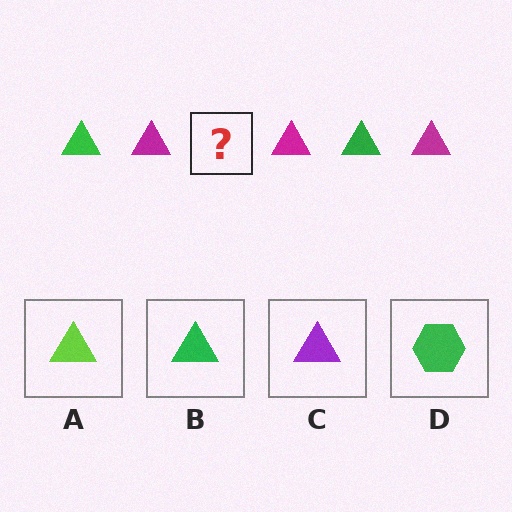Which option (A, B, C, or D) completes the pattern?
B.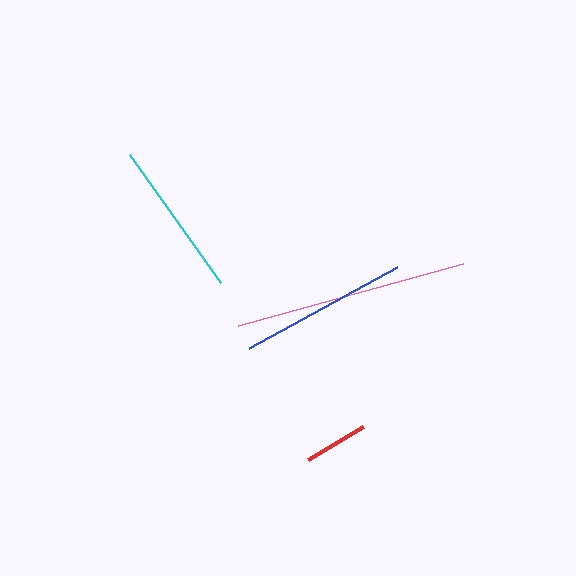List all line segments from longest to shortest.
From longest to shortest: pink, blue, cyan, red.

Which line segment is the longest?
The pink line is the longest at approximately 233 pixels.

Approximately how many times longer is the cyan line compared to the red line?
The cyan line is approximately 2.4 times the length of the red line.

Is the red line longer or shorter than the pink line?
The pink line is longer than the red line.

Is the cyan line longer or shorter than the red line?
The cyan line is longer than the red line.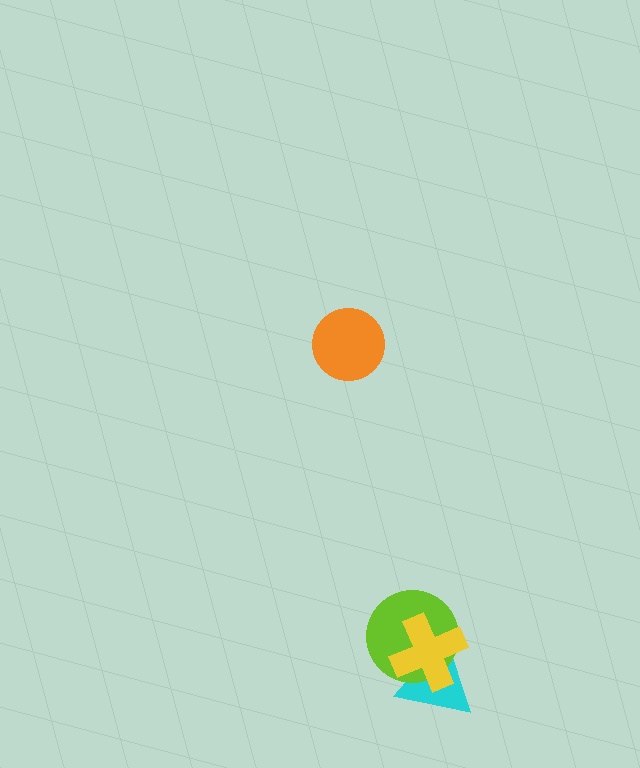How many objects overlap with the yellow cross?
2 objects overlap with the yellow cross.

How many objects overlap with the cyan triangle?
2 objects overlap with the cyan triangle.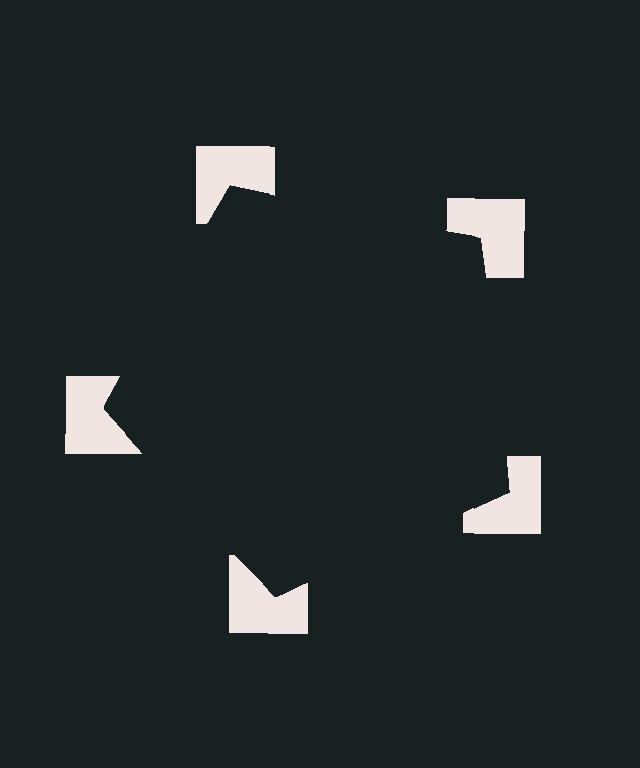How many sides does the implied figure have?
5 sides.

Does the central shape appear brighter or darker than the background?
It typically appears slightly darker than the background, even though no actual brightness change is drawn.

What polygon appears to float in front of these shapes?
An illusory pentagon — its edges are inferred from the aligned wedge cuts in the notched squares, not physically drawn.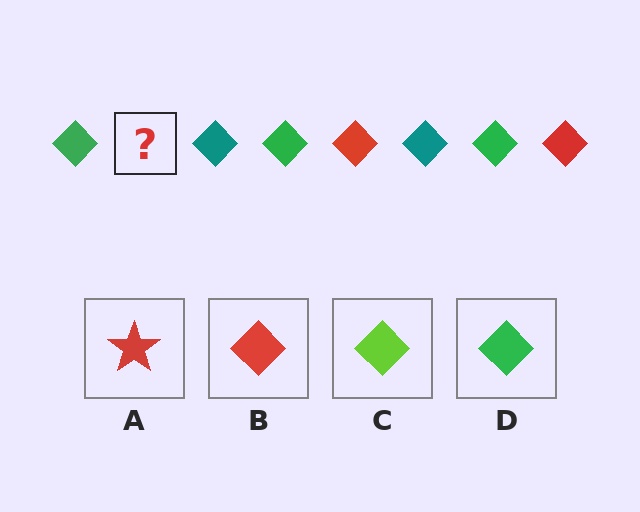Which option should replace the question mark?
Option B.